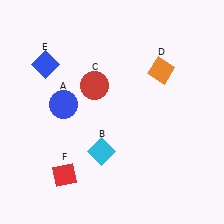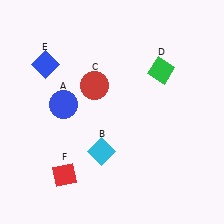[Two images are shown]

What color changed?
The diamond (D) changed from orange in Image 1 to green in Image 2.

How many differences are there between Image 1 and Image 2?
There is 1 difference between the two images.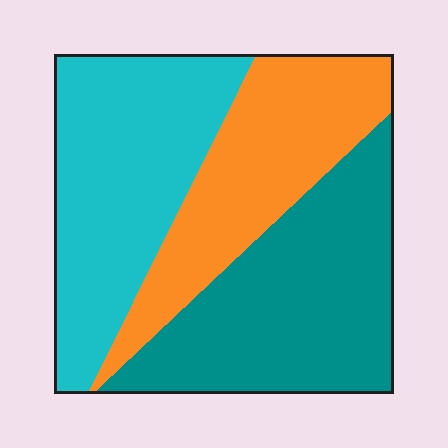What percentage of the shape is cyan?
Cyan covers 35% of the shape.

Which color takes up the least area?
Orange, at roughly 30%.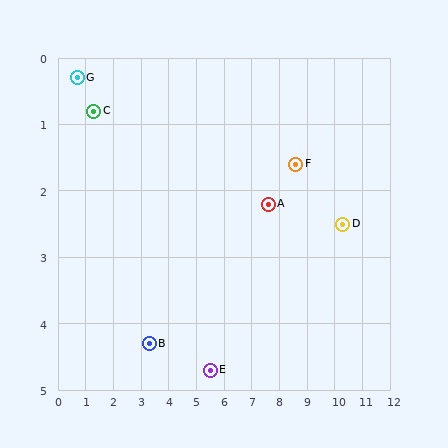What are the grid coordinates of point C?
Point C is at approximately (1.3, 0.8).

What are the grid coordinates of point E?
Point E is at approximately (5.5, 4.7).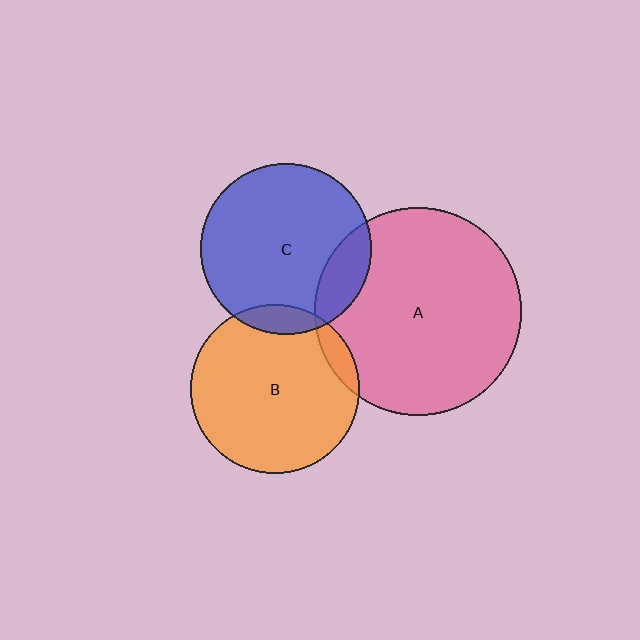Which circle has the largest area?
Circle A (pink).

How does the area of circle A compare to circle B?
Approximately 1.5 times.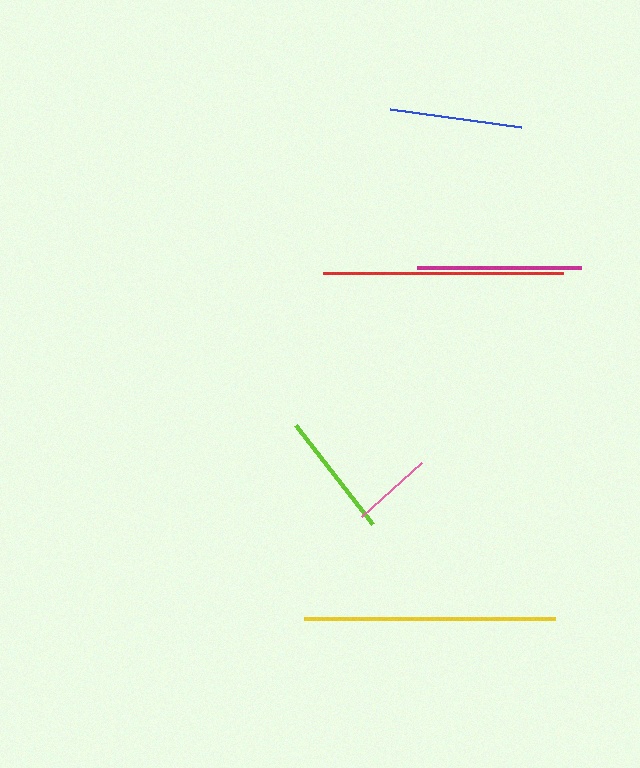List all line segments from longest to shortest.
From longest to shortest: yellow, red, magenta, blue, lime, pink.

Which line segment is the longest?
The yellow line is the longest at approximately 252 pixels.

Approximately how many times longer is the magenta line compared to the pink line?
The magenta line is approximately 2.0 times the length of the pink line.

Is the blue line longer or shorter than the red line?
The red line is longer than the blue line.